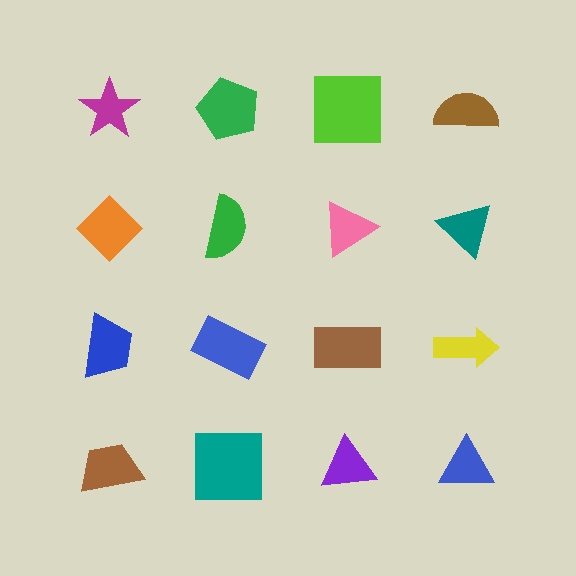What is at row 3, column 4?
A yellow arrow.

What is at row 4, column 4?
A blue triangle.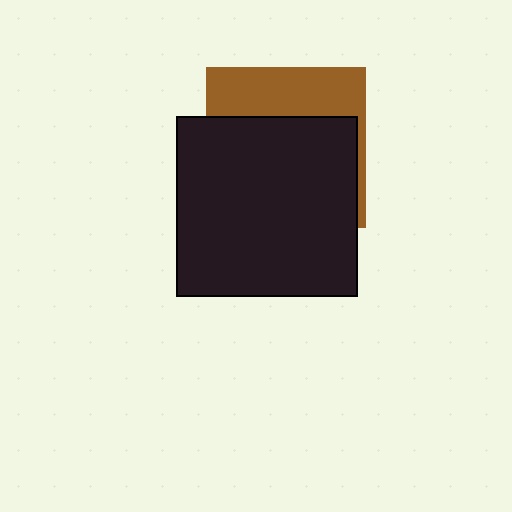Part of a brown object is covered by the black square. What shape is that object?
It is a square.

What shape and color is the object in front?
The object in front is a black square.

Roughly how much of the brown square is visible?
A small part of it is visible (roughly 34%).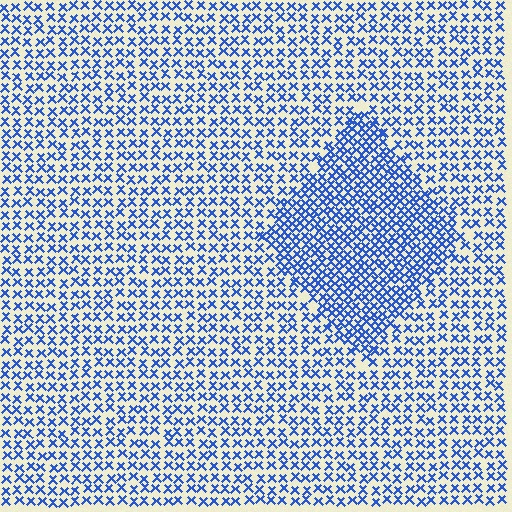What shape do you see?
I see a diamond.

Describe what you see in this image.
The image contains small blue elements arranged at two different densities. A diamond-shaped region is visible where the elements are more densely packed than the surrounding area.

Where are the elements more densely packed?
The elements are more densely packed inside the diamond boundary.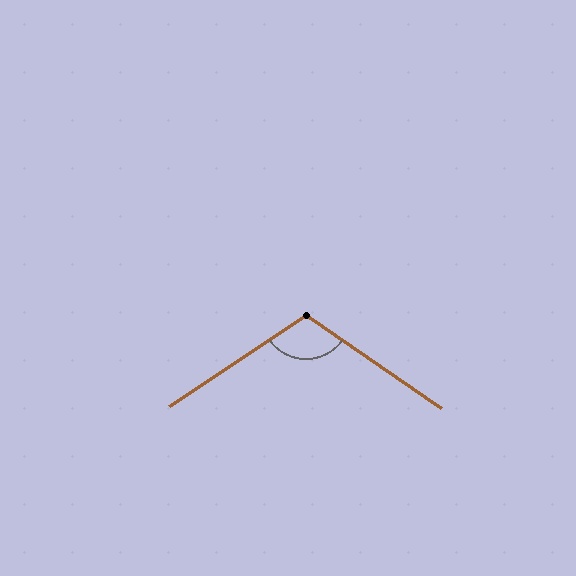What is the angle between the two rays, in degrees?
Approximately 112 degrees.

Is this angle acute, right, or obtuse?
It is obtuse.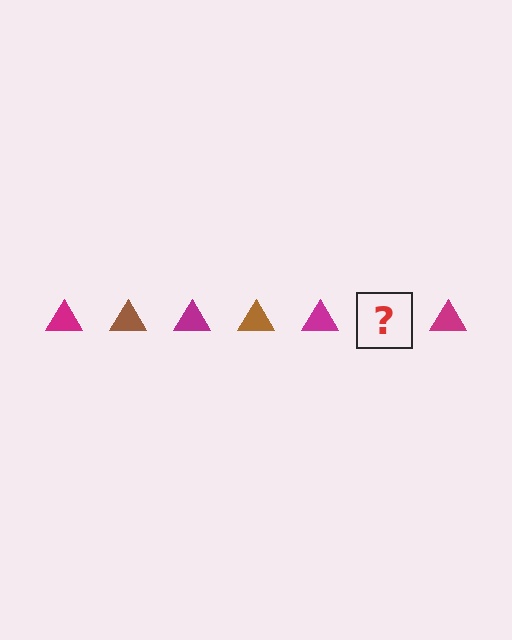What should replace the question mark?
The question mark should be replaced with a brown triangle.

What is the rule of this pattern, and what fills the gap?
The rule is that the pattern cycles through magenta, brown triangles. The gap should be filled with a brown triangle.